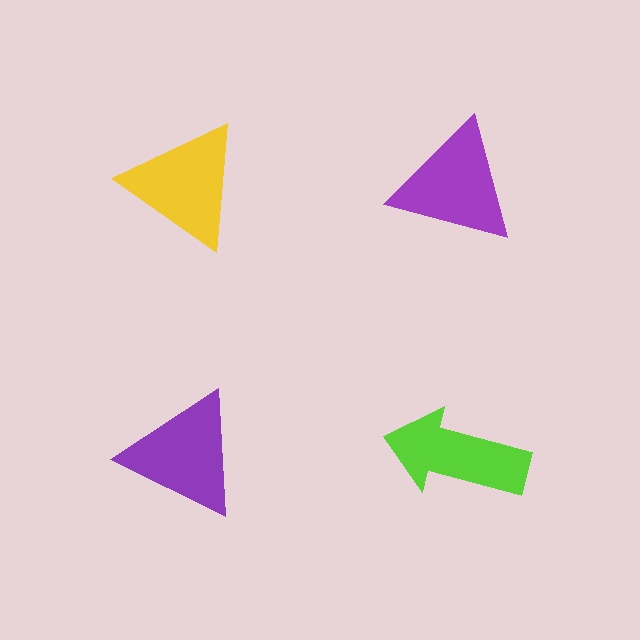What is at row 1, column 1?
A yellow triangle.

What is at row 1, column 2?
A purple triangle.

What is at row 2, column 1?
A purple triangle.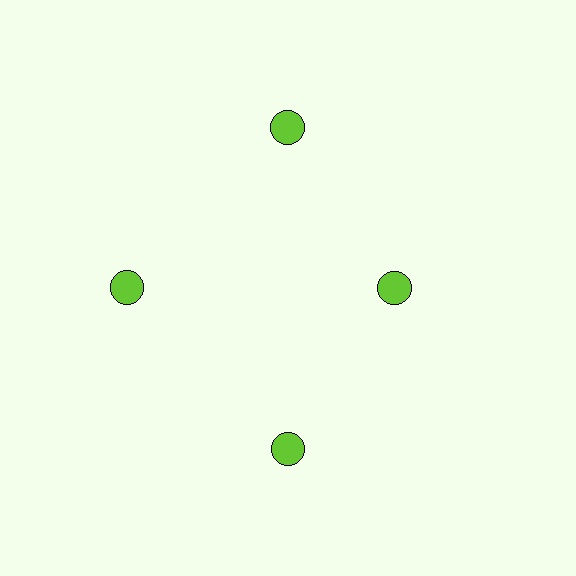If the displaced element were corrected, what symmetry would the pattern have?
It would have 4-fold rotational symmetry — the pattern would map onto itself every 90 degrees.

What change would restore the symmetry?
The symmetry would be restored by moving it outward, back onto the ring so that all 4 circles sit at equal angles and equal distance from the center.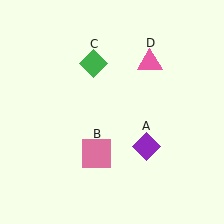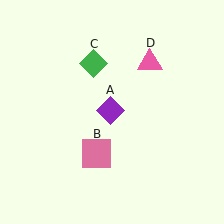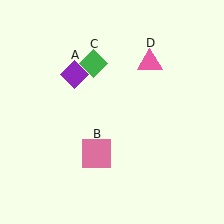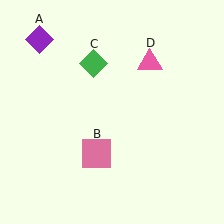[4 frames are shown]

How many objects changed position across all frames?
1 object changed position: purple diamond (object A).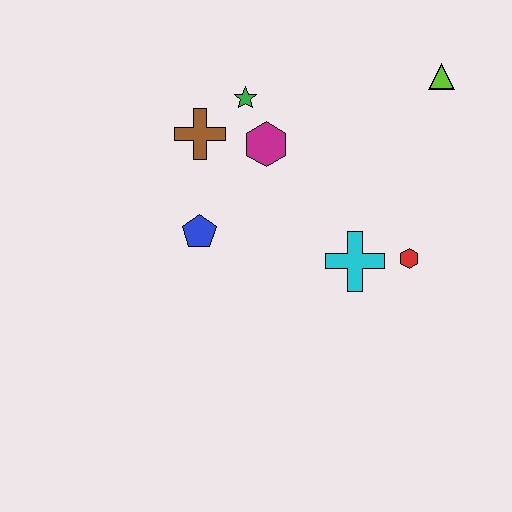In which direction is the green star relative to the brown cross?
The green star is to the right of the brown cross.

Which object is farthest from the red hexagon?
The brown cross is farthest from the red hexagon.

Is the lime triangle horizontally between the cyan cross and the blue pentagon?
No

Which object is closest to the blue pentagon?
The brown cross is closest to the blue pentagon.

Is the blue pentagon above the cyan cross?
Yes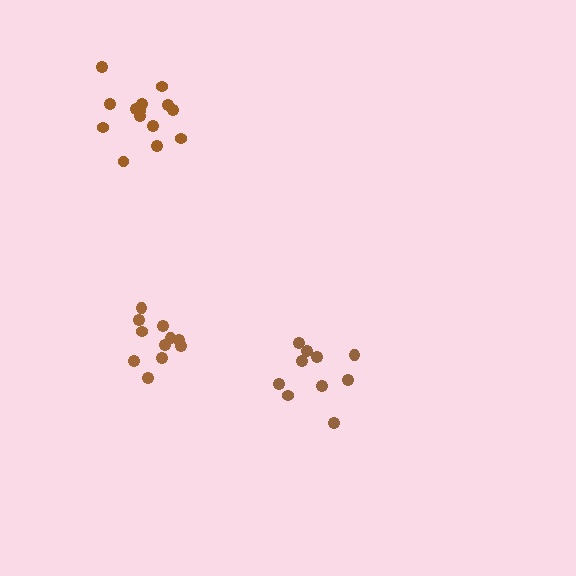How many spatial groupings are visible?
There are 3 spatial groupings.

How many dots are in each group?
Group 1: 11 dots, Group 2: 10 dots, Group 3: 14 dots (35 total).